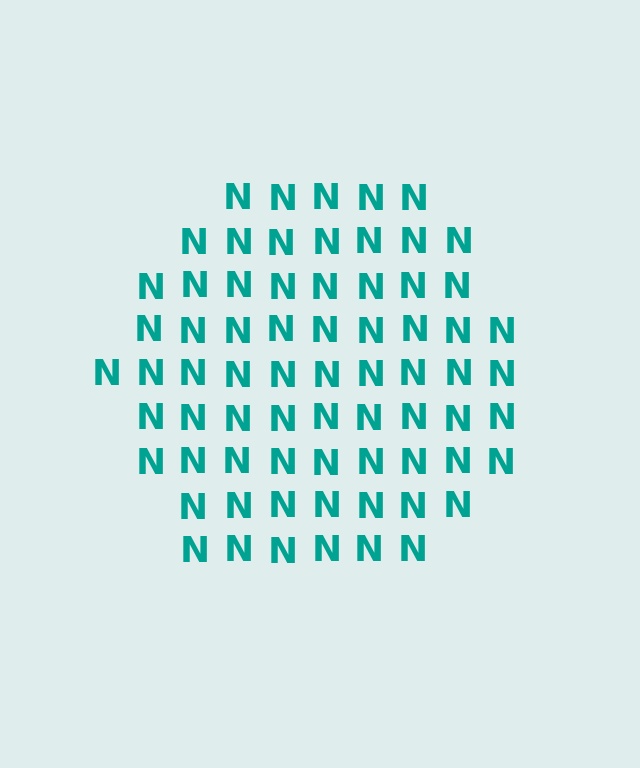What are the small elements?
The small elements are letter N's.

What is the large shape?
The large shape is a hexagon.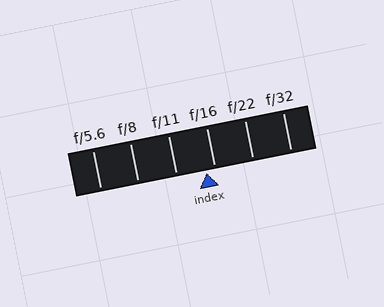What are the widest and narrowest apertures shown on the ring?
The widest aperture shown is f/5.6 and the narrowest is f/32.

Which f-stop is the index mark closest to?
The index mark is closest to f/16.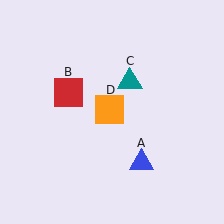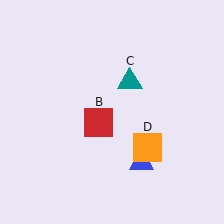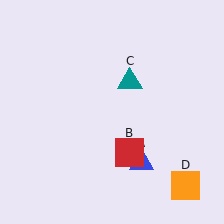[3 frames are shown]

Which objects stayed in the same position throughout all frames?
Blue triangle (object A) and teal triangle (object C) remained stationary.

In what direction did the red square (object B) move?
The red square (object B) moved down and to the right.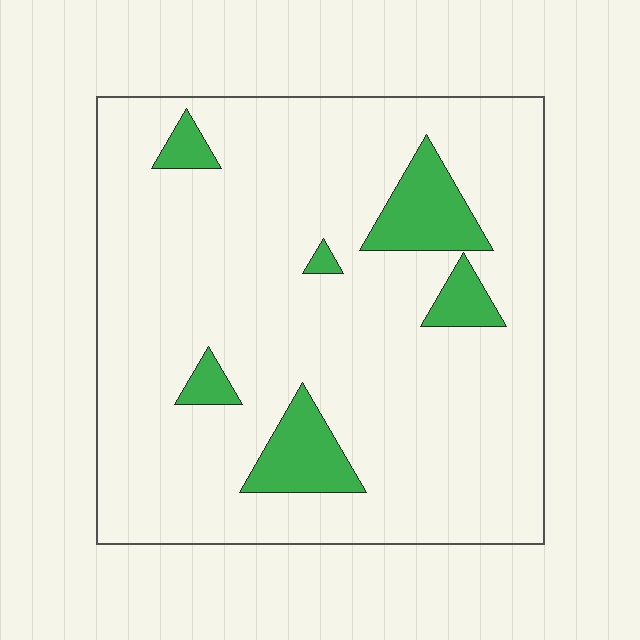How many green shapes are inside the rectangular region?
6.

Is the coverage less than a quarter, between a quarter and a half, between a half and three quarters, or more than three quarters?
Less than a quarter.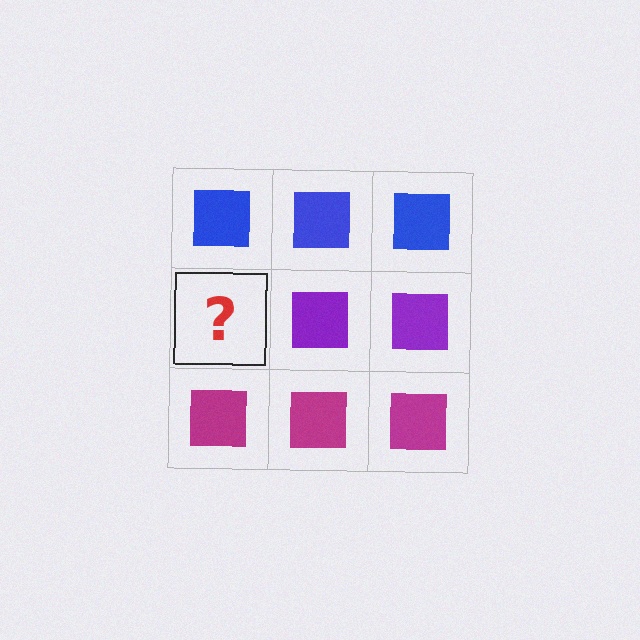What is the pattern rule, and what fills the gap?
The rule is that each row has a consistent color. The gap should be filled with a purple square.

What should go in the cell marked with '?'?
The missing cell should contain a purple square.